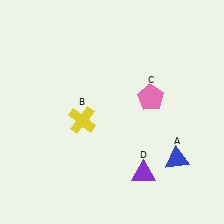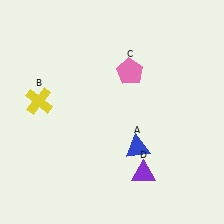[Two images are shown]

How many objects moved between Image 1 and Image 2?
3 objects moved between the two images.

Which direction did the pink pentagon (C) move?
The pink pentagon (C) moved up.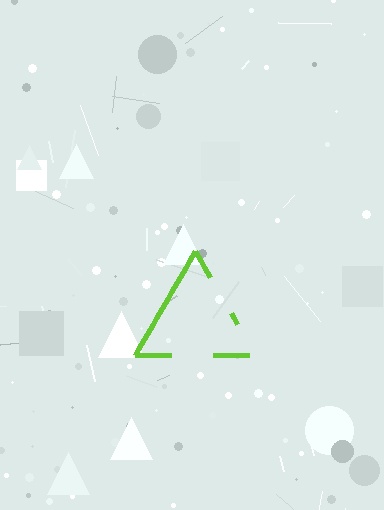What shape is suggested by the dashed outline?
The dashed outline suggests a triangle.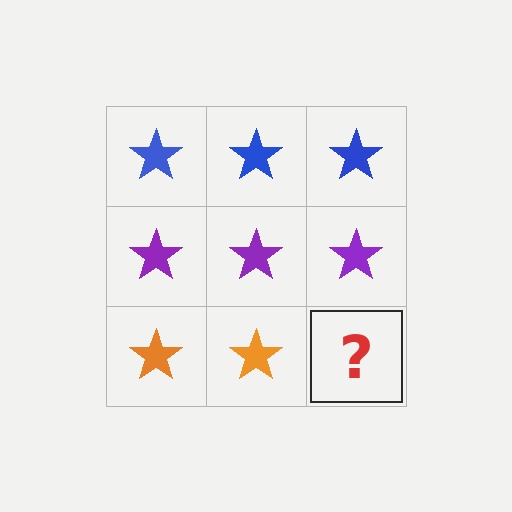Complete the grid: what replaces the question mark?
The question mark should be replaced with an orange star.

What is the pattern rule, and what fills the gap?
The rule is that each row has a consistent color. The gap should be filled with an orange star.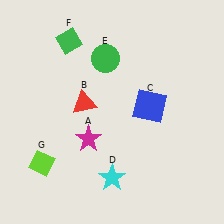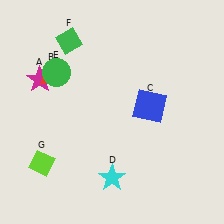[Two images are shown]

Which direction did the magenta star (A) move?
The magenta star (A) moved up.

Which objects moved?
The objects that moved are: the magenta star (A), the red triangle (B), the green circle (E).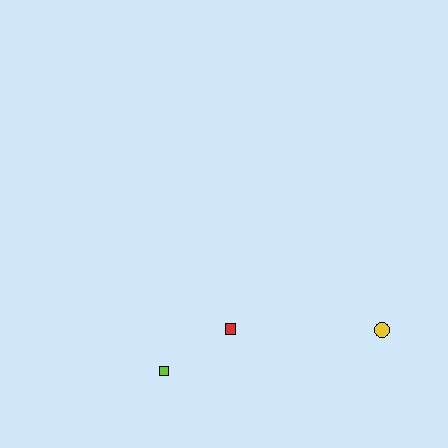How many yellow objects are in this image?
There is 1 yellow object.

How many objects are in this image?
There are 3 objects.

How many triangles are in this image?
There are no triangles.